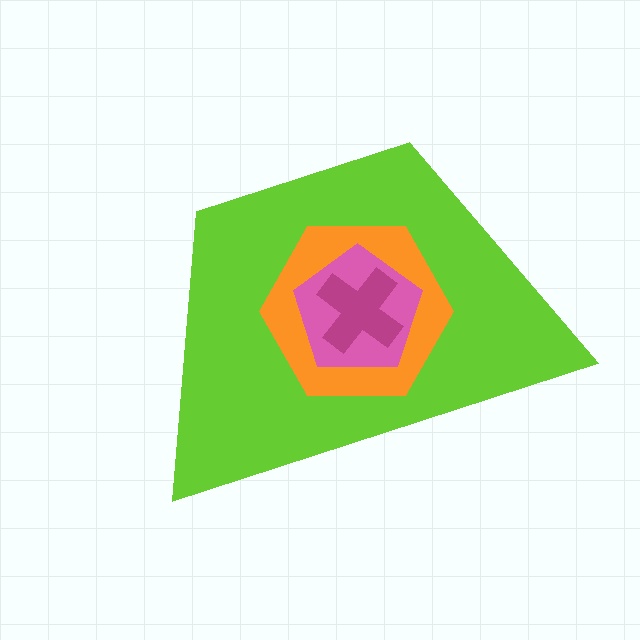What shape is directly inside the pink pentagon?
The magenta cross.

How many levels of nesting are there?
4.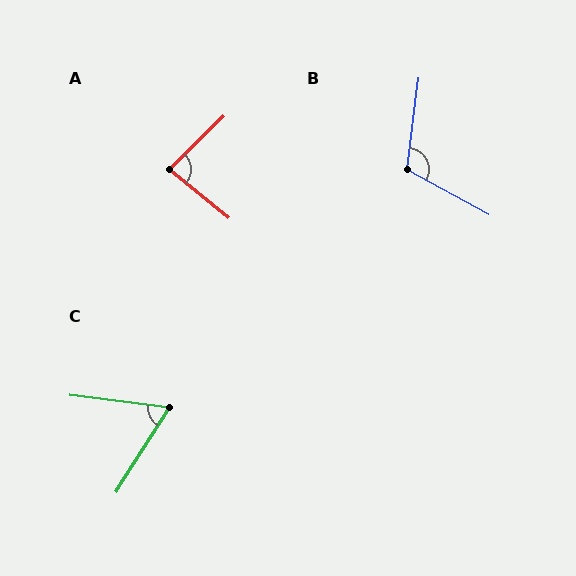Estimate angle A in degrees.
Approximately 84 degrees.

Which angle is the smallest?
C, at approximately 65 degrees.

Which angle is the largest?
B, at approximately 111 degrees.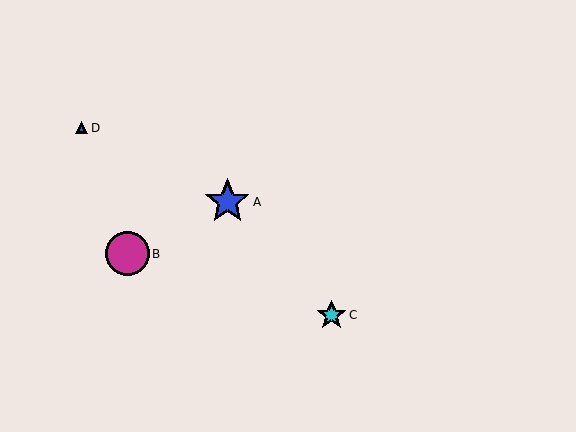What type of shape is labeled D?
Shape D is a blue triangle.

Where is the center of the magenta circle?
The center of the magenta circle is at (128, 254).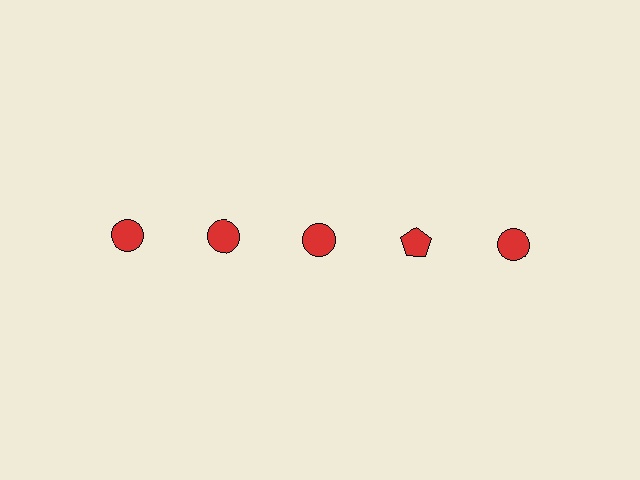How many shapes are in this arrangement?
There are 5 shapes arranged in a grid pattern.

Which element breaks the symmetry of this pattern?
The red pentagon in the top row, second from right column breaks the symmetry. All other shapes are red circles.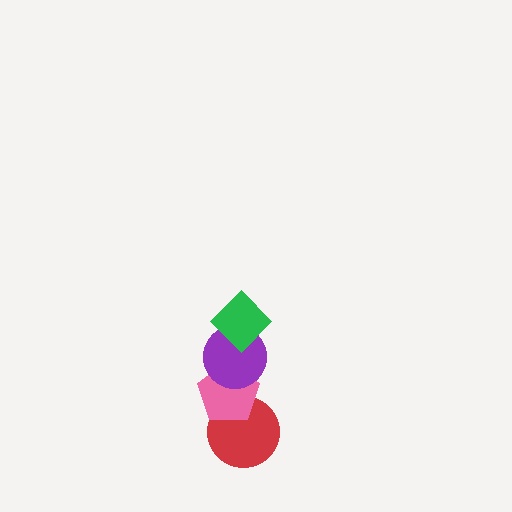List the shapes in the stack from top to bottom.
From top to bottom: the green diamond, the purple circle, the pink pentagon, the red circle.